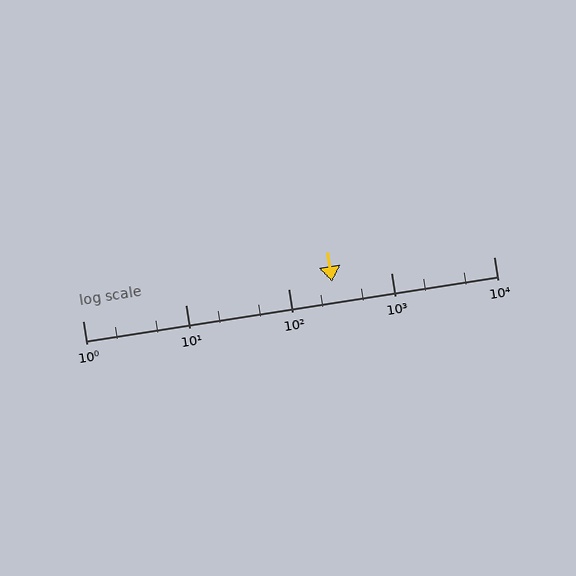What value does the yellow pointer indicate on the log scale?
The pointer indicates approximately 270.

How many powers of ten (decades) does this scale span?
The scale spans 4 decades, from 1 to 10000.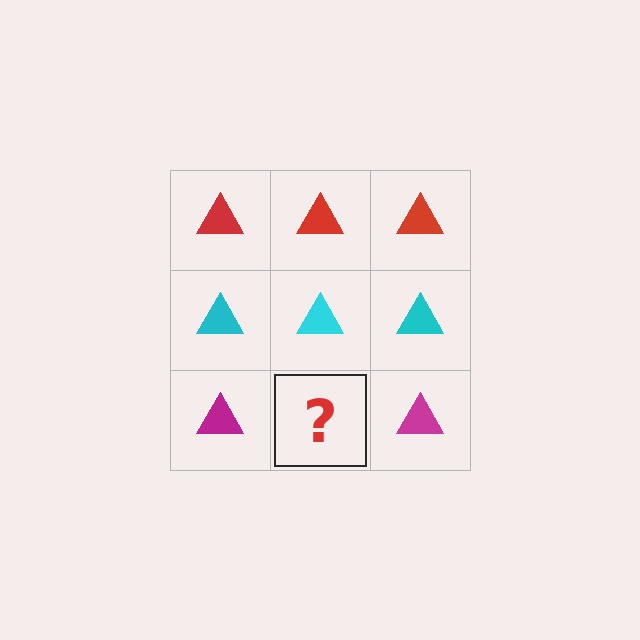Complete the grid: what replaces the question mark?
The question mark should be replaced with a magenta triangle.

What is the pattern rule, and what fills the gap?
The rule is that each row has a consistent color. The gap should be filled with a magenta triangle.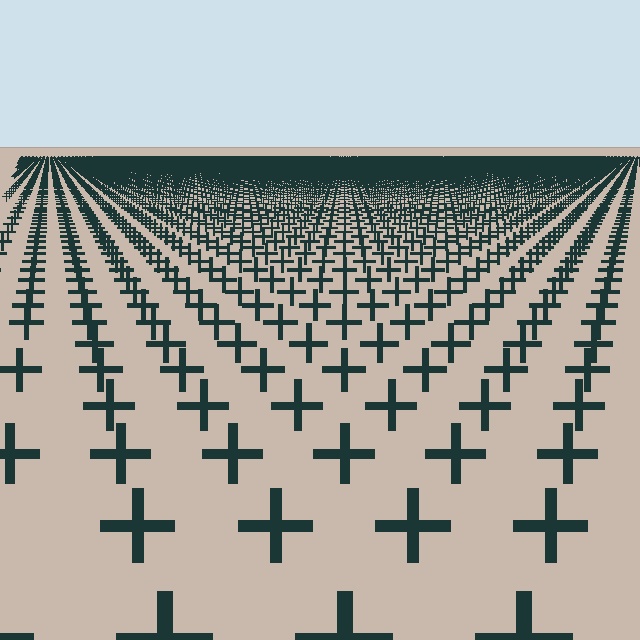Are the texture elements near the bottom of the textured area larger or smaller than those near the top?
Larger. Near the bottom, elements are closer to the viewer and appear at a bigger on-screen size.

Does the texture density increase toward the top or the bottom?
Density increases toward the top.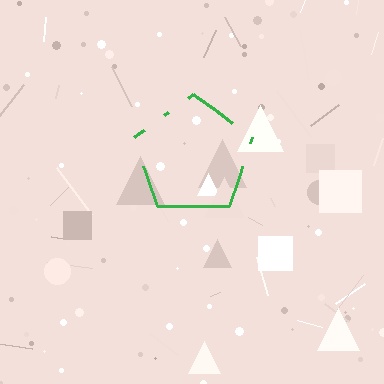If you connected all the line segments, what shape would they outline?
They would outline a pentagon.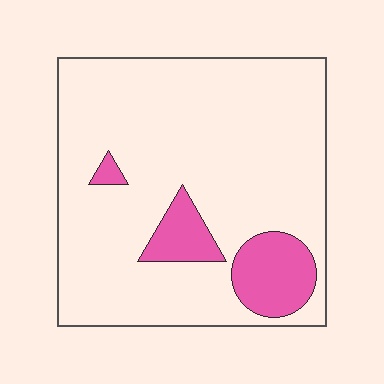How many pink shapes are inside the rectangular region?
3.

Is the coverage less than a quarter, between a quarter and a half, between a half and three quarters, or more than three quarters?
Less than a quarter.